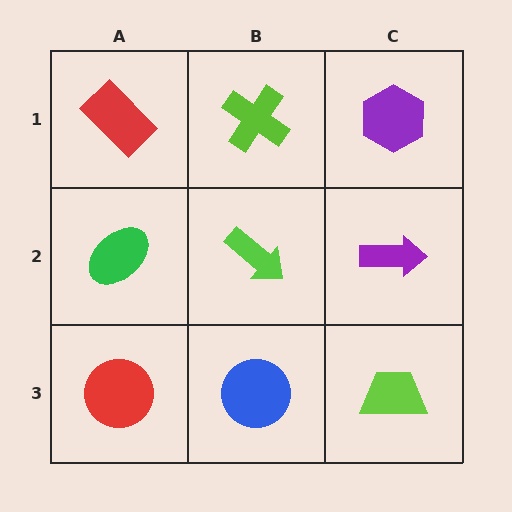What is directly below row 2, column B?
A blue circle.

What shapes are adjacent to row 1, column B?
A lime arrow (row 2, column B), a red rectangle (row 1, column A), a purple hexagon (row 1, column C).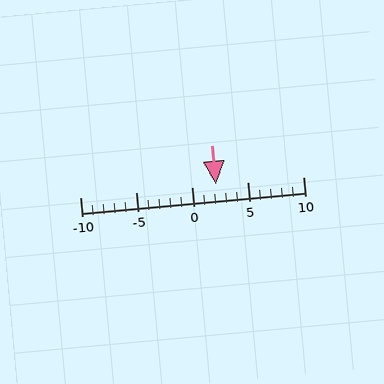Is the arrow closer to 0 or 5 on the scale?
The arrow is closer to 0.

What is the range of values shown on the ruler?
The ruler shows values from -10 to 10.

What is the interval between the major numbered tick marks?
The major tick marks are spaced 5 units apart.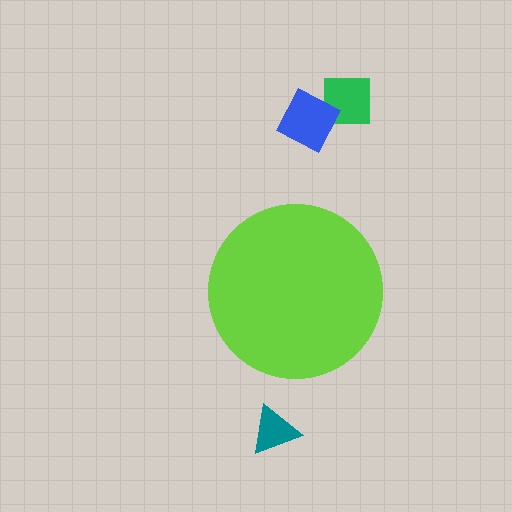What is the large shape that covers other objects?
A lime circle.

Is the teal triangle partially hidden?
No, the teal triangle is fully visible.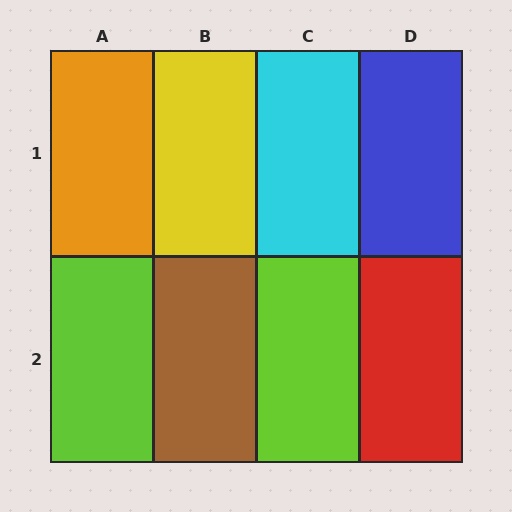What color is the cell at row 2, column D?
Red.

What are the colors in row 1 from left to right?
Orange, yellow, cyan, blue.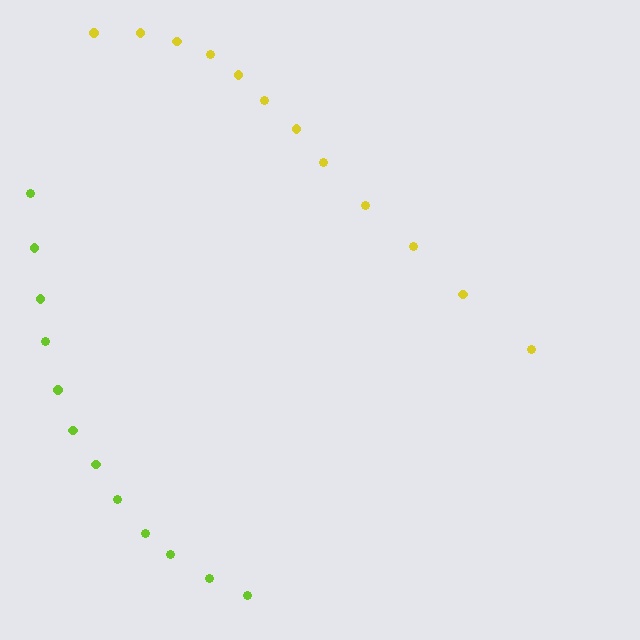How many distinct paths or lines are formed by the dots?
There are 2 distinct paths.